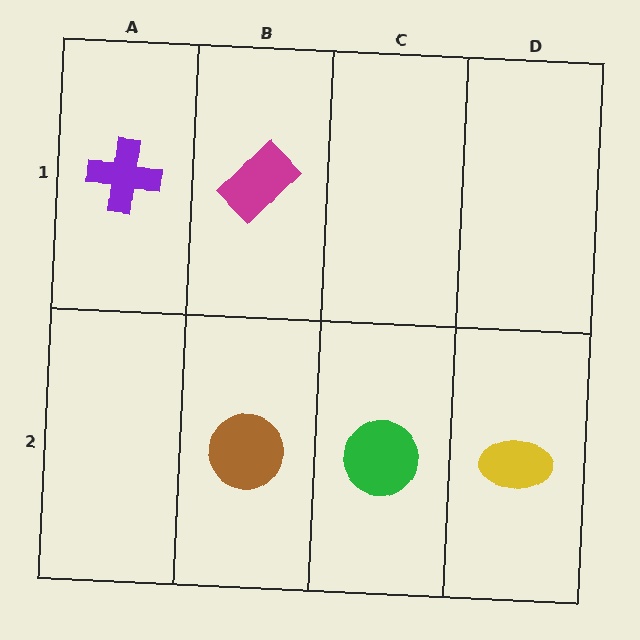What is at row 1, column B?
A magenta rectangle.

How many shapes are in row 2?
3 shapes.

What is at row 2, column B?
A brown circle.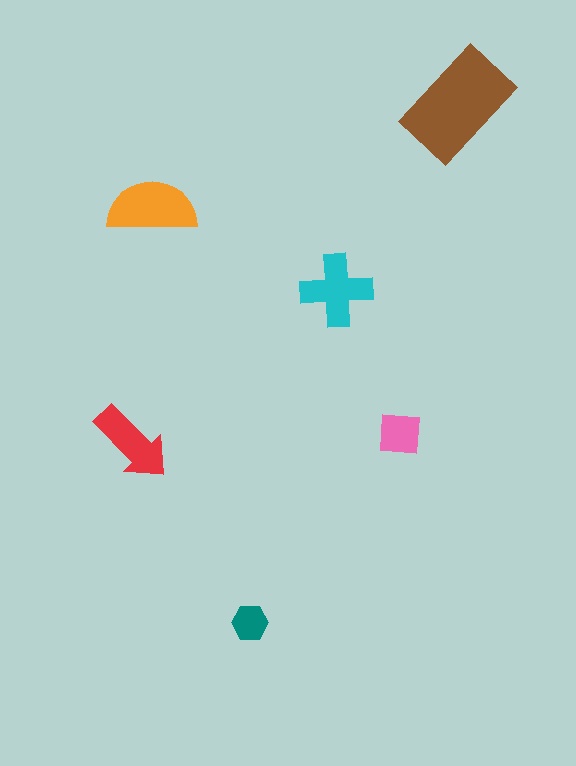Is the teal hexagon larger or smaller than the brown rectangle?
Smaller.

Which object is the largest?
The brown rectangle.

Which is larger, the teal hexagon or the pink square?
The pink square.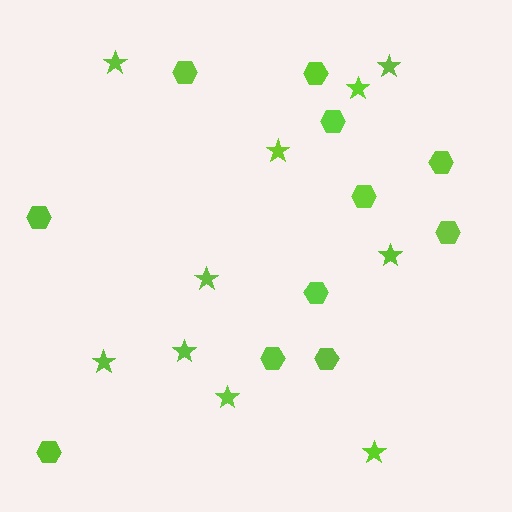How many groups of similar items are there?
There are 2 groups: one group of stars (10) and one group of hexagons (11).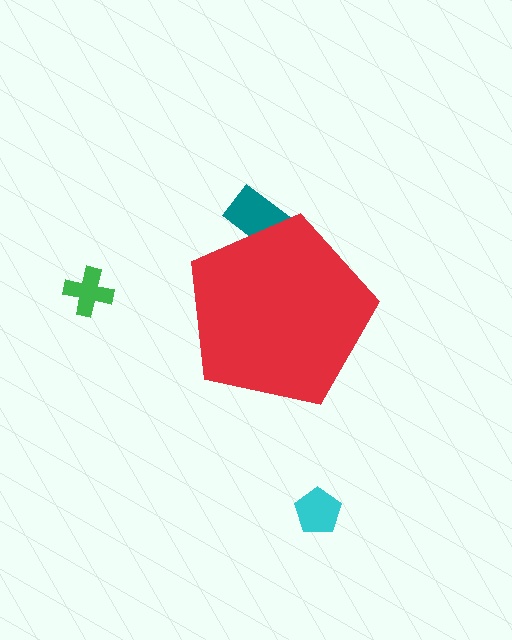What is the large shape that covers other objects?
A red pentagon.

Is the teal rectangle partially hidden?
Yes, the teal rectangle is partially hidden behind the red pentagon.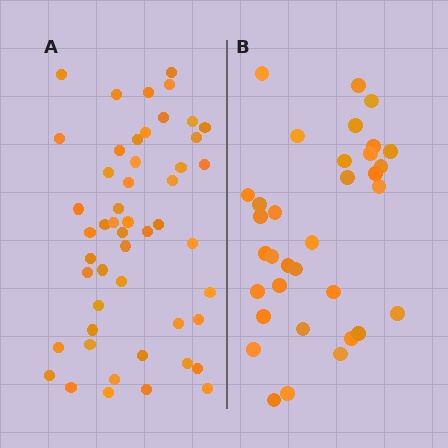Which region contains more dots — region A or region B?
Region A (the left region) has more dots.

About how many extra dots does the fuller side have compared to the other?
Region A has approximately 15 more dots than region B.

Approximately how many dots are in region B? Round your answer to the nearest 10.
About 30 dots. (The exact count is 34, which rounds to 30.)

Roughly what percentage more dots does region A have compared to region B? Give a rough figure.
About 45% more.